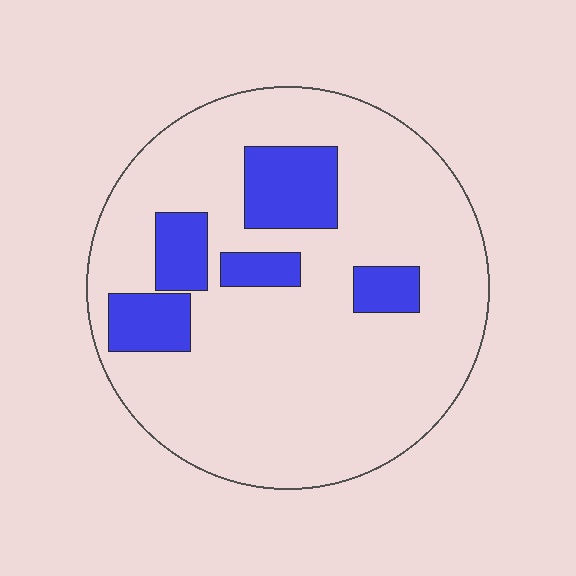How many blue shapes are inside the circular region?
5.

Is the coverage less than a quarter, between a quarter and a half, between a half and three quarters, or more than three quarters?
Less than a quarter.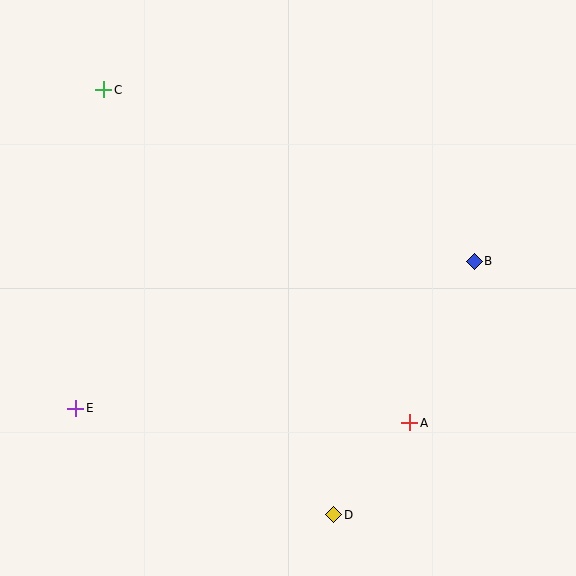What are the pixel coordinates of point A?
Point A is at (410, 423).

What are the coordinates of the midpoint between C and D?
The midpoint between C and D is at (219, 302).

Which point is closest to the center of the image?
Point A at (410, 423) is closest to the center.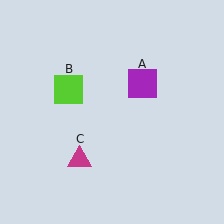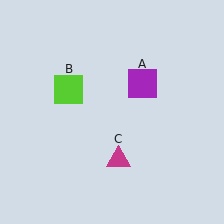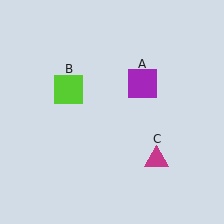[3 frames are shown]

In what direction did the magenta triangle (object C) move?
The magenta triangle (object C) moved right.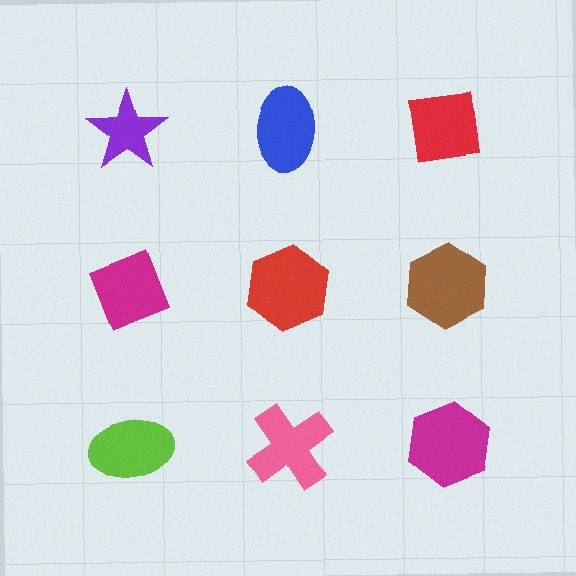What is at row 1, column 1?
A purple star.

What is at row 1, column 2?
A blue ellipse.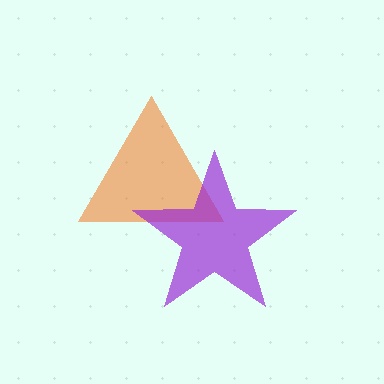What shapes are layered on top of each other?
The layered shapes are: an orange triangle, a purple star.